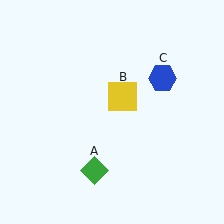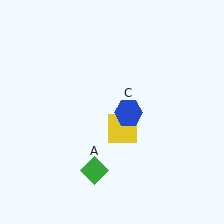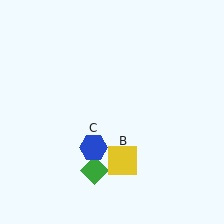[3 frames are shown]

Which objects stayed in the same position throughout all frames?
Green diamond (object A) remained stationary.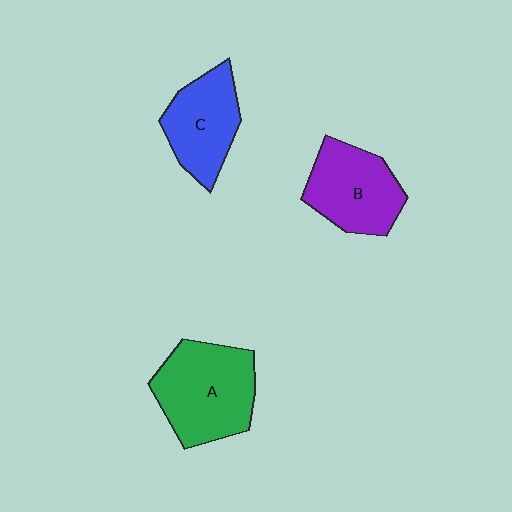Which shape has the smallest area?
Shape C (blue).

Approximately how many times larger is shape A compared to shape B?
Approximately 1.2 times.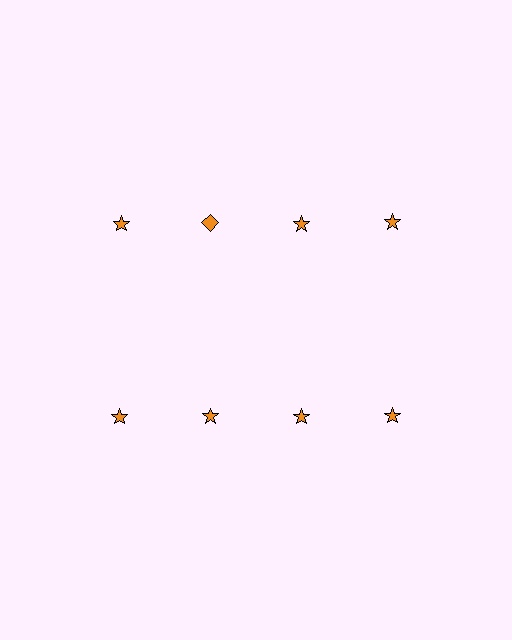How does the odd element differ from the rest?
It has a different shape: diamond instead of star.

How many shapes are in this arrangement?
There are 8 shapes arranged in a grid pattern.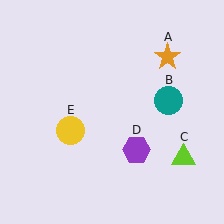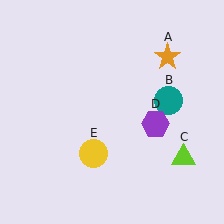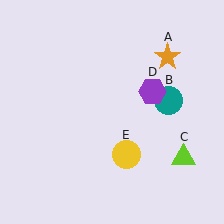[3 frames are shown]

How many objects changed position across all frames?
2 objects changed position: purple hexagon (object D), yellow circle (object E).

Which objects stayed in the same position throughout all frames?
Orange star (object A) and teal circle (object B) and lime triangle (object C) remained stationary.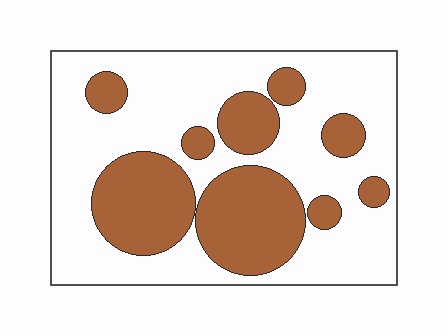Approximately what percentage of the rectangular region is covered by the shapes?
Approximately 35%.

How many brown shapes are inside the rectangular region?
9.